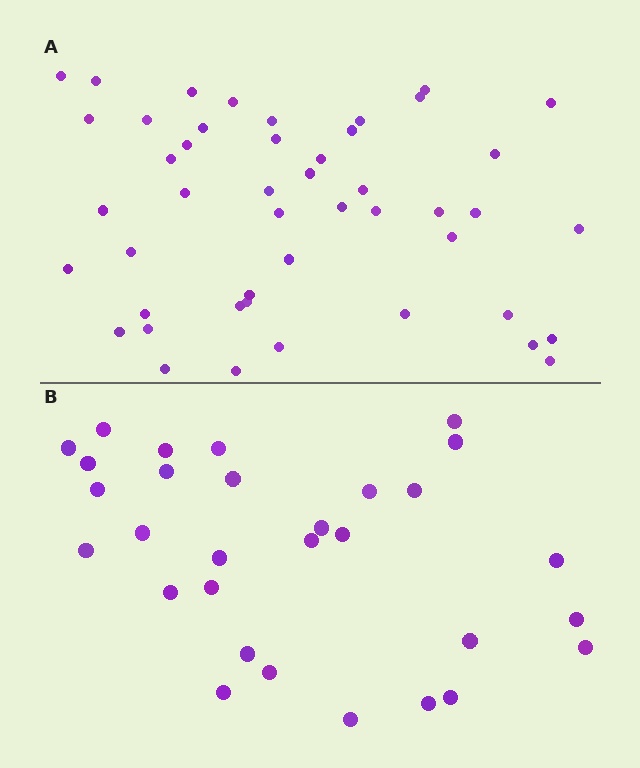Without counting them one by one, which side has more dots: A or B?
Region A (the top region) has more dots.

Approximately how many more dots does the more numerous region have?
Region A has approximately 15 more dots than region B.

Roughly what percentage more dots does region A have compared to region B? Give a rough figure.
About 55% more.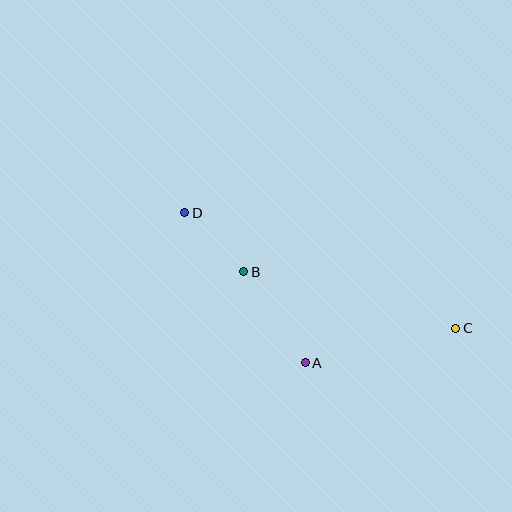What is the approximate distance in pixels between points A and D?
The distance between A and D is approximately 192 pixels.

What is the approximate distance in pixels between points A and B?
The distance between A and B is approximately 110 pixels.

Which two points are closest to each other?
Points B and D are closest to each other.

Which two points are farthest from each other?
Points C and D are farthest from each other.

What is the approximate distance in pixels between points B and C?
The distance between B and C is approximately 219 pixels.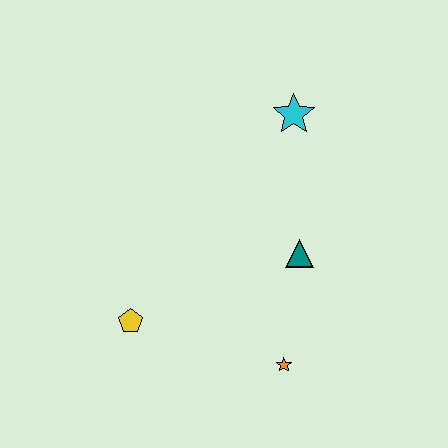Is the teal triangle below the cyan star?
Yes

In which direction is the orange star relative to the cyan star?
The orange star is below the cyan star.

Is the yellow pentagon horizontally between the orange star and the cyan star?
No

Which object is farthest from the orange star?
The cyan star is farthest from the orange star.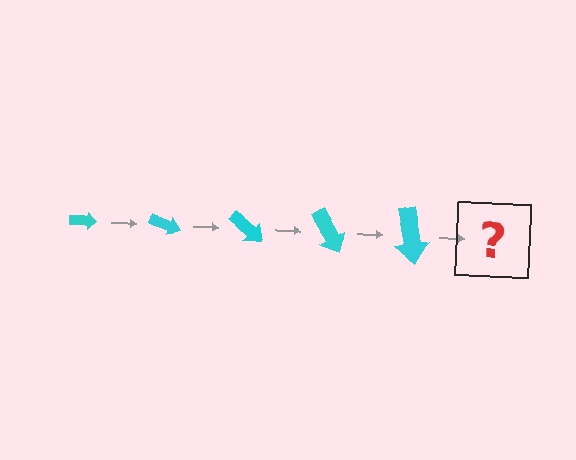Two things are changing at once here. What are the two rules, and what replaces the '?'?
The two rules are that the arrow grows larger each step and it rotates 20 degrees each step. The '?' should be an arrow, larger than the previous one and rotated 100 degrees from the start.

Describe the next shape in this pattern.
It should be an arrow, larger than the previous one and rotated 100 degrees from the start.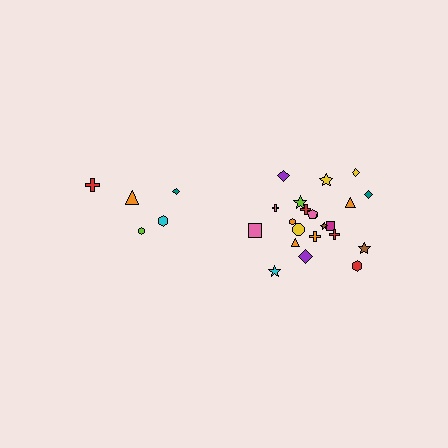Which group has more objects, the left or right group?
The right group.